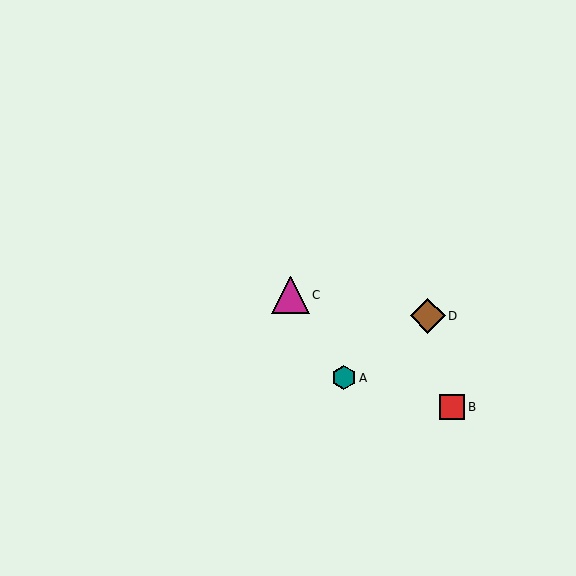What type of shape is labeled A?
Shape A is a teal hexagon.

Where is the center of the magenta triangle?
The center of the magenta triangle is at (290, 295).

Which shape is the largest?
The magenta triangle (labeled C) is the largest.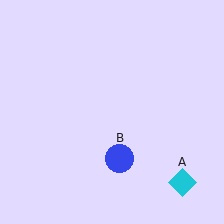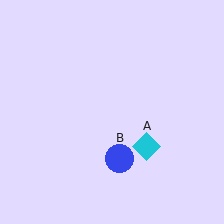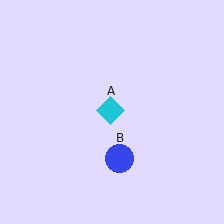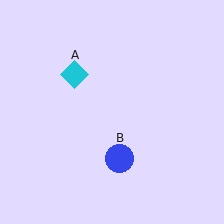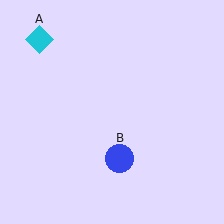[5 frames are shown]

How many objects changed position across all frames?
1 object changed position: cyan diamond (object A).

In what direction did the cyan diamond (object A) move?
The cyan diamond (object A) moved up and to the left.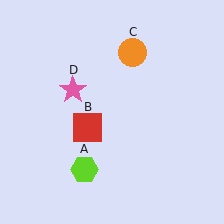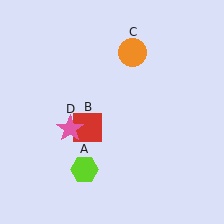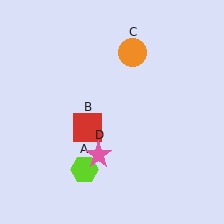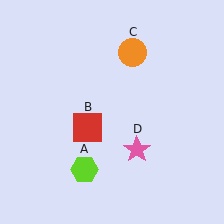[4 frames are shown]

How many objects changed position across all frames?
1 object changed position: pink star (object D).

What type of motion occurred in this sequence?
The pink star (object D) rotated counterclockwise around the center of the scene.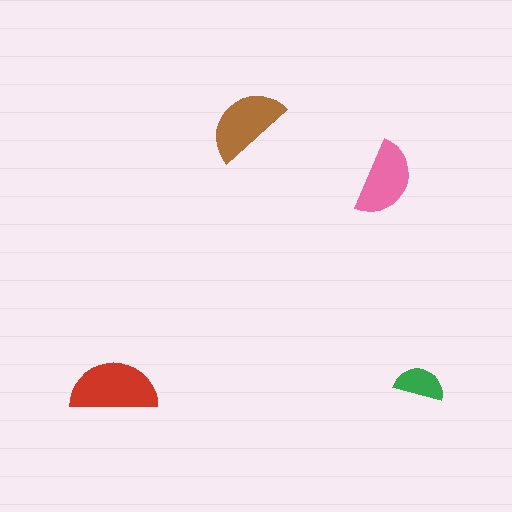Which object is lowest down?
The red semicircle is bottommost.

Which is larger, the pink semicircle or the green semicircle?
The pink one.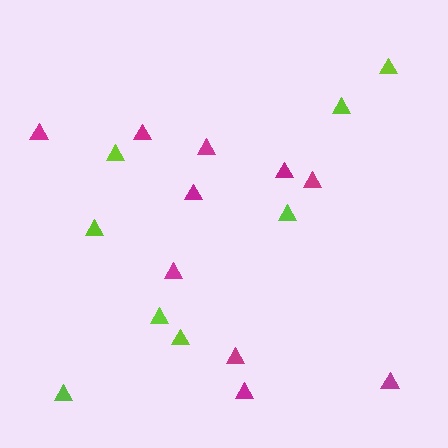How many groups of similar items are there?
There are 2 groups: one group of lime triangles (8) and one group of magenta triangles (10).